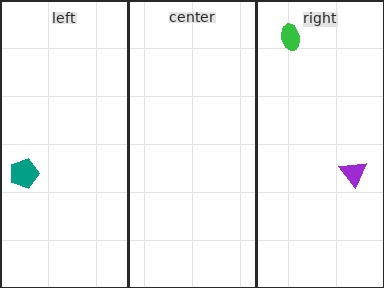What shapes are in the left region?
The teal pentagon.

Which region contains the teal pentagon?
The left region.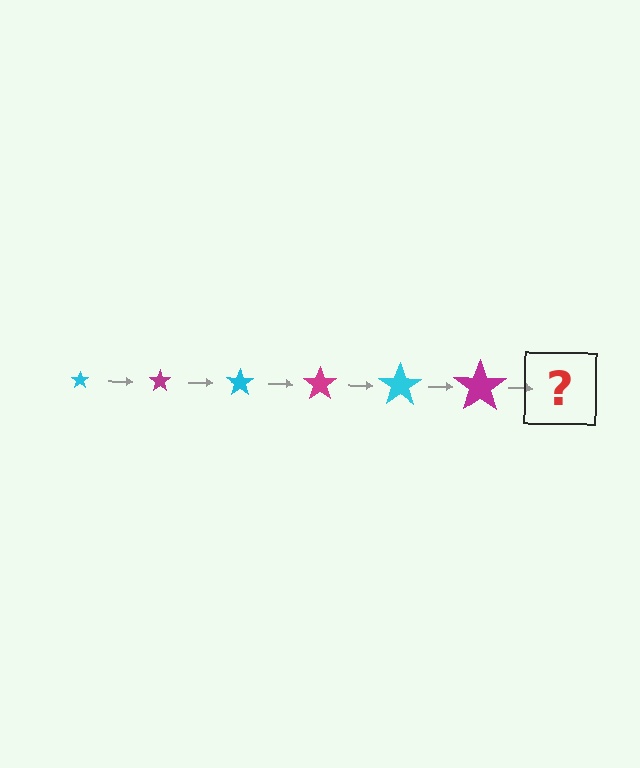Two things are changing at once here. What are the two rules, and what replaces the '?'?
The two rules are that the star grows larger each step and the color cycles through cyan and magenta. The '?' should be a cyan star, larger than the previous one.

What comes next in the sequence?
The next element should be a cyan star, larger than the previous one.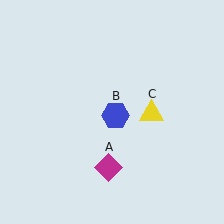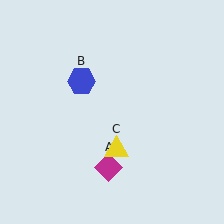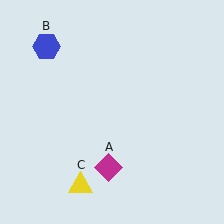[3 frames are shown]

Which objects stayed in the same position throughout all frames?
Magenta diamond (object A) remained stationary.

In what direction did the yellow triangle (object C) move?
The yellow triangle (object C) moved down and to the left.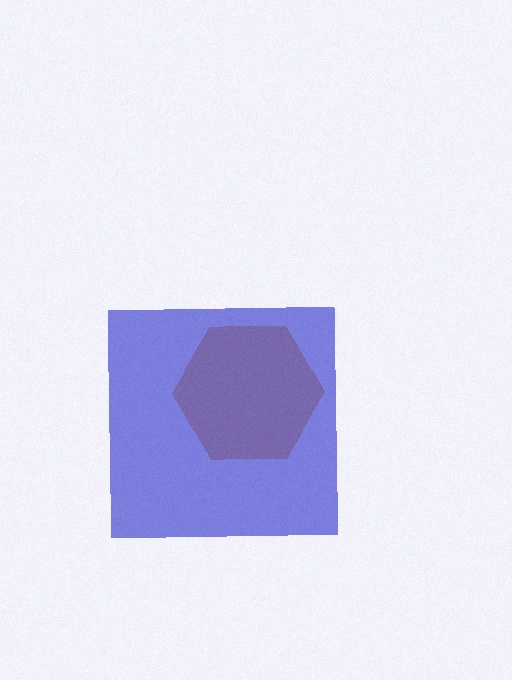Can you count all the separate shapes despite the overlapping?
Yes, there are 2 separate shapes.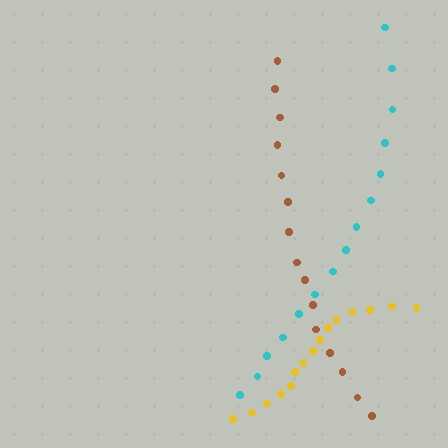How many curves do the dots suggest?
There are 3 distinct paths.